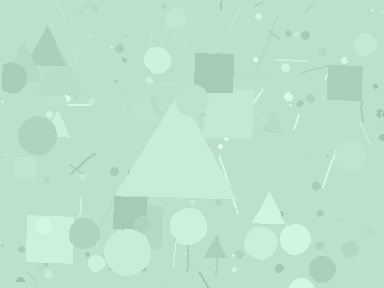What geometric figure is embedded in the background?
A triangle is embedded in the background.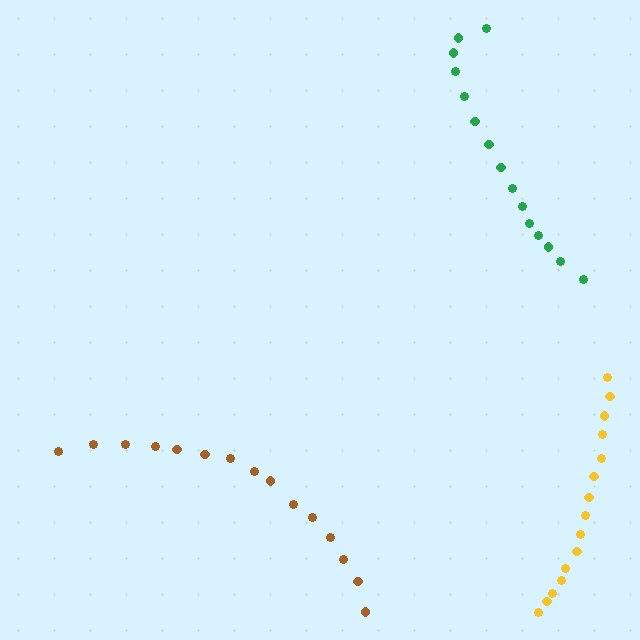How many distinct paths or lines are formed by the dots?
There are 3 distinct paths.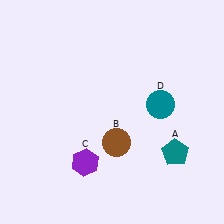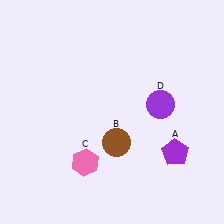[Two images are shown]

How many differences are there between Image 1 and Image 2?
There are 3 differences between the two images.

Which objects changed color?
A changed from teal to purple. C changed from purple to pink. D changed from teal to purple.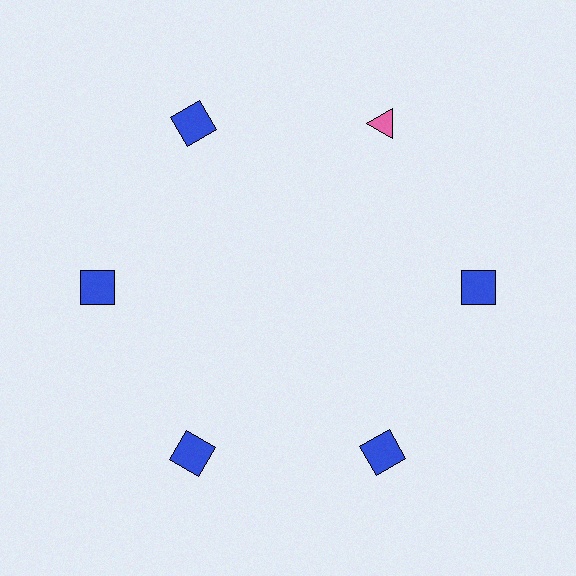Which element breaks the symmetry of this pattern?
The pink triangle at roughly the 1 o'clock position breaks the symmetry. All other shapes are blue squares.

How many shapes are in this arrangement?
There are 6 shapes arranged in a ring pattern.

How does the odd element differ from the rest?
It differs in both color (pink instead of blue) and shape (triangle instead of square).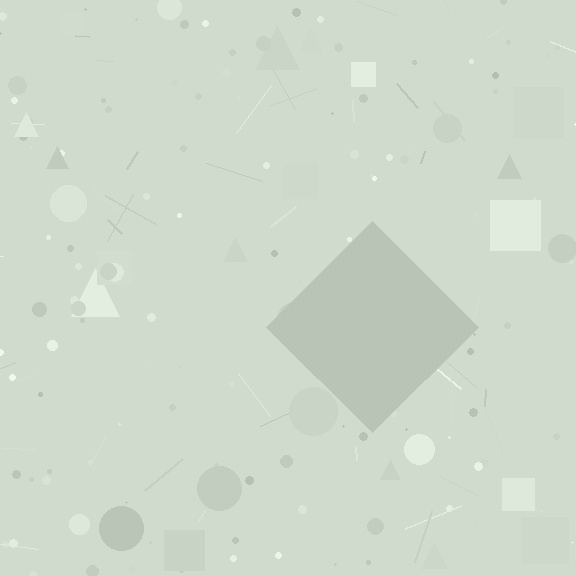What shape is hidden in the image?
A diamond is hidden in the image.